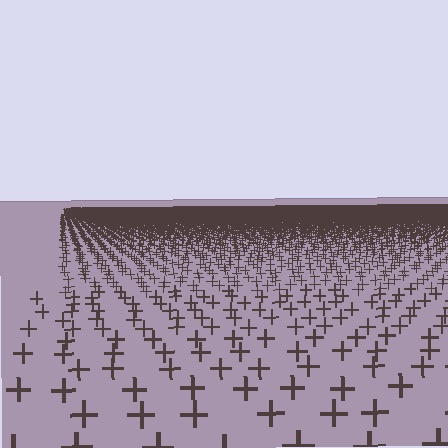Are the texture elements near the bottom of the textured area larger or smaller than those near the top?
Larger. Near the bottom, elements are closer to the viewer and appear at a bigger on-screen size.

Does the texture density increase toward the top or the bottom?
Density increases toward the top.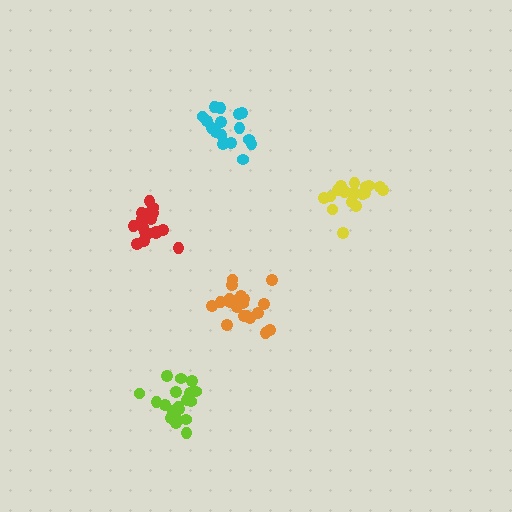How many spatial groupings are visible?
There are 5 spatial groupings.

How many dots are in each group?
Group 1: 19 dots, Group 2: 19 dots, Group 3: 20 dots, Group 4: 20 dots, Group 5: 17 dots (95 total).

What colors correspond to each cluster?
The clusters are colored: yellow, red, lime, orange, cyan.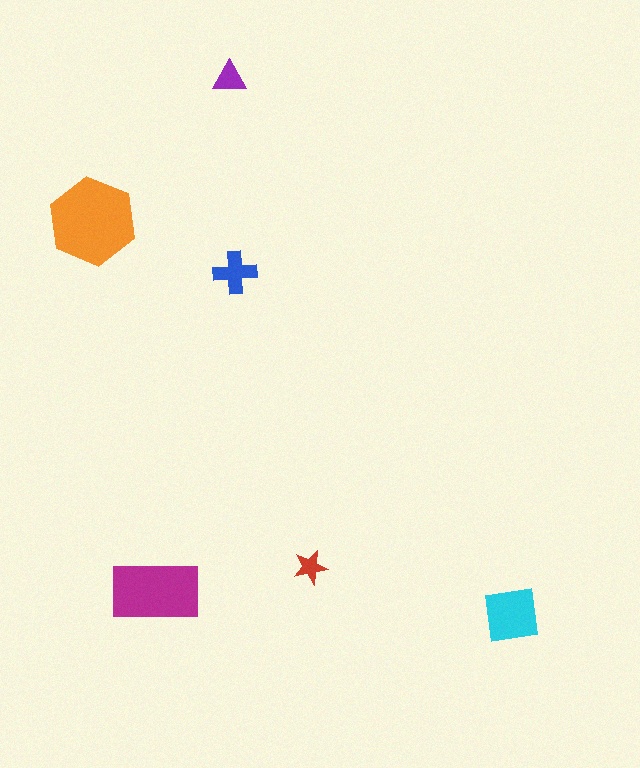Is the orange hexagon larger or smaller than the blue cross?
Larger.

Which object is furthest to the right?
The cyan square is rightmost.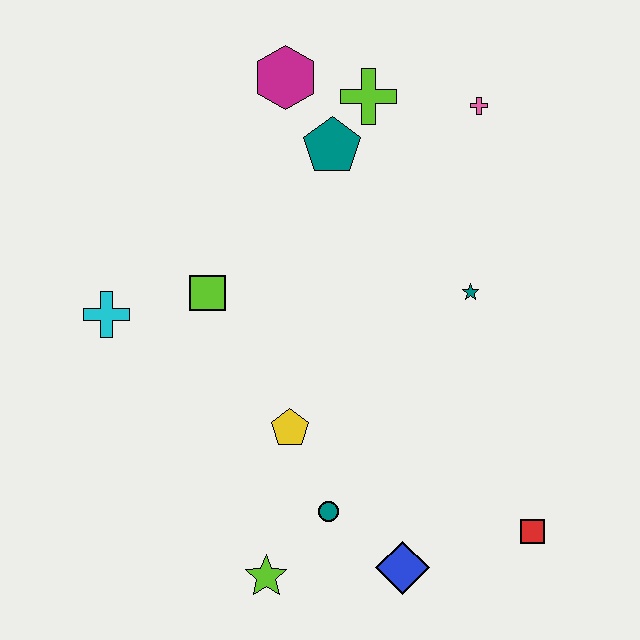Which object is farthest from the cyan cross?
The red square is farthest from the cyan cross.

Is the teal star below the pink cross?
Yes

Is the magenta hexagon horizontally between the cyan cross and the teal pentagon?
Yes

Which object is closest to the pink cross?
The lime cross is closest to the pink cross.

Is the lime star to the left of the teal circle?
Yes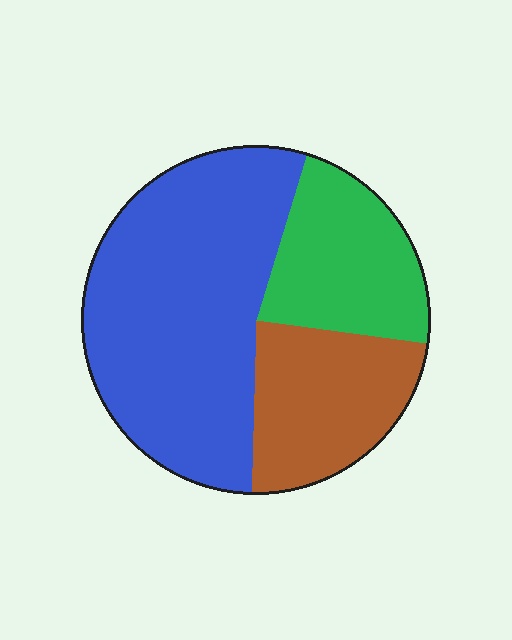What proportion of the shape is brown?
Brown covers roughly 25% of the shape.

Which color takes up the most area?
Blue, at roughly 55%.